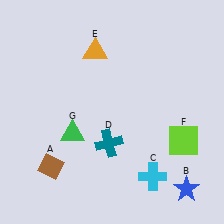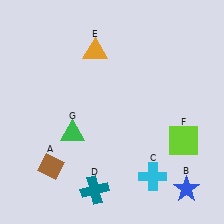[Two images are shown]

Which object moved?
The teal cross (D) moved down.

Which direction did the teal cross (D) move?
The teal cross (D) moved down.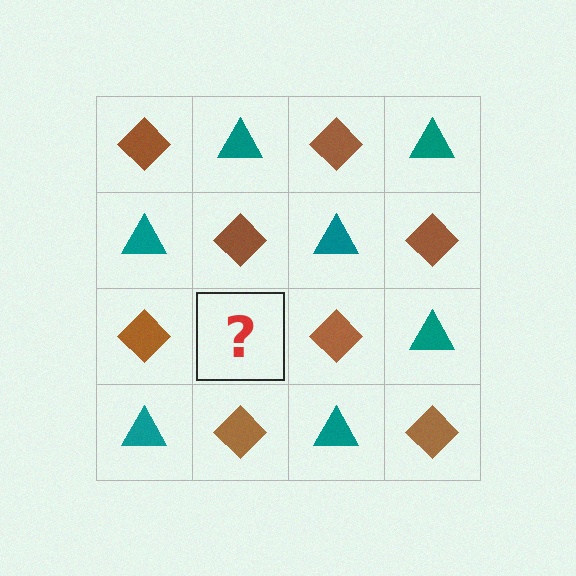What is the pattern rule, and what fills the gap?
The rule is that it alternates brown diamond and teal triangle in a checkerboard pattern. The gap should be filled with a teal triangle.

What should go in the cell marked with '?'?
The missing cell should contain a teal triangle.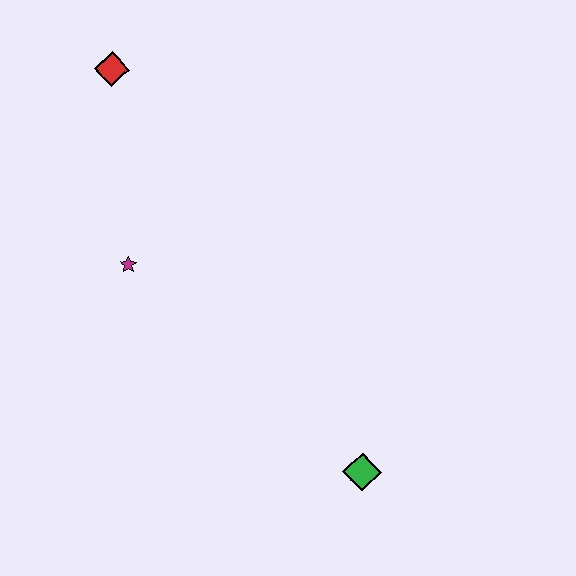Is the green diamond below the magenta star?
Yes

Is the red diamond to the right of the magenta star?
No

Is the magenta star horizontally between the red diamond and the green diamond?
Yes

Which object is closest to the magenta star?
The red diamond is closest to the magenta star.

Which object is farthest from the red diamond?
The green diamond is farthest from the red diamond.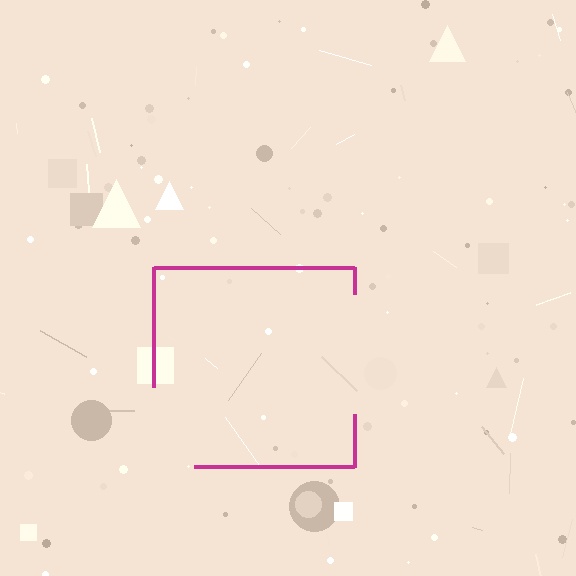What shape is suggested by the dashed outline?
The dashed outline suggests a square.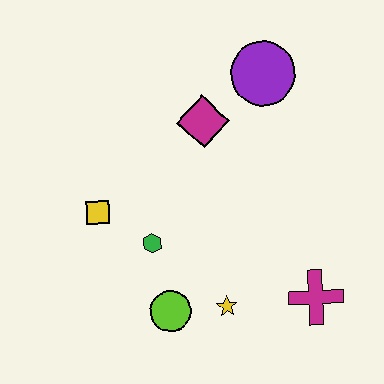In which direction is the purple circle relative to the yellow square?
The purple circle is to the right of the yellow square.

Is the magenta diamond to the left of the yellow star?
Yes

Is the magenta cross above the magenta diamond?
No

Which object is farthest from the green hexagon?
The purple circle is farthest from the green hexagon.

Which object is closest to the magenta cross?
The yellow star is closest to the magenta cross.